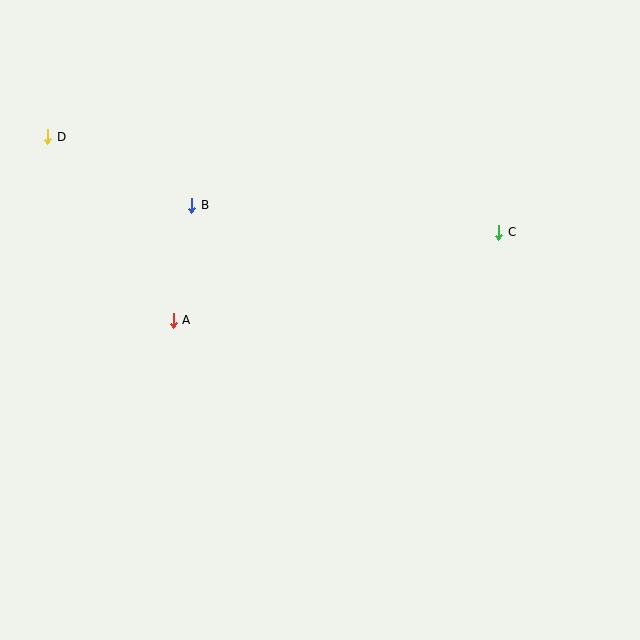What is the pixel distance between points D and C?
The distance between D and C is 461 pixels.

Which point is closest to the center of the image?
Point A at (173, 320) is closest to the center.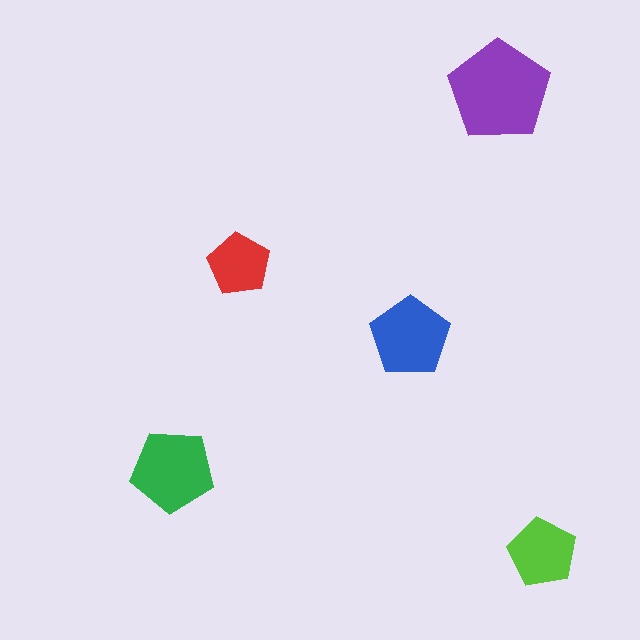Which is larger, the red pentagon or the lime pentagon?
The lime one.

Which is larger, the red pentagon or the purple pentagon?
The purple one.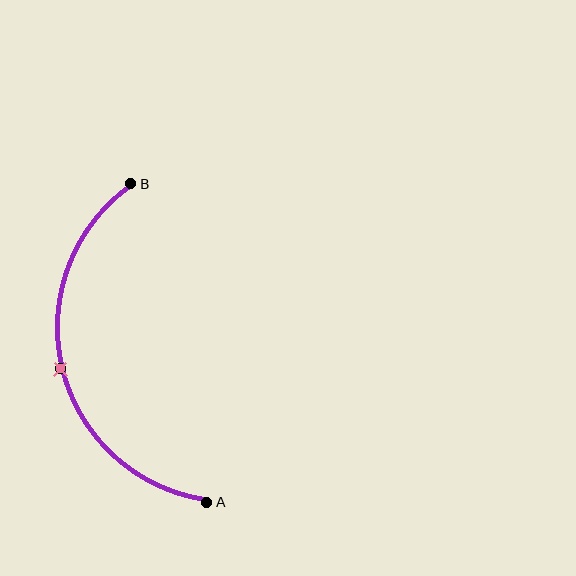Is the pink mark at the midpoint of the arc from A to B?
Yes. The pink mark lies on the arc at equal arc-length from both A and B — it is the arc midpoint.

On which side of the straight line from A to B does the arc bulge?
The arc bulges to the left of the straight line connecting A and B.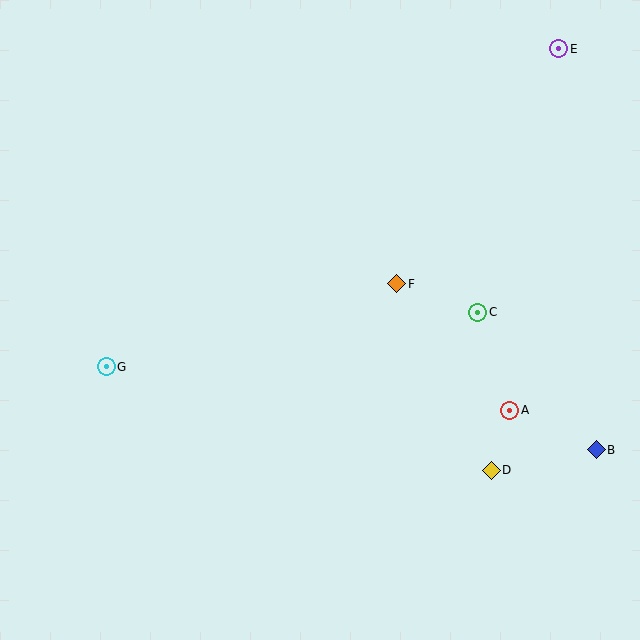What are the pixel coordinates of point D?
Point D is at (491, 470).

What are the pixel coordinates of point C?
Point C is at (478, 312).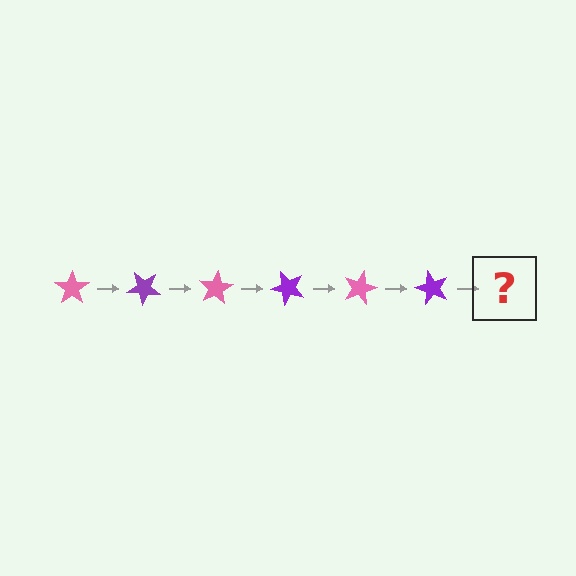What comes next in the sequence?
The next element should be a pink star, rotated 240 degrees from the start.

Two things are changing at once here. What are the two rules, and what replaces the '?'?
The two rules are that it rotates 40 degrees each step and the color cycles through pink and purple. The '?' should be a pink star, rotated 240 degrees from the start.